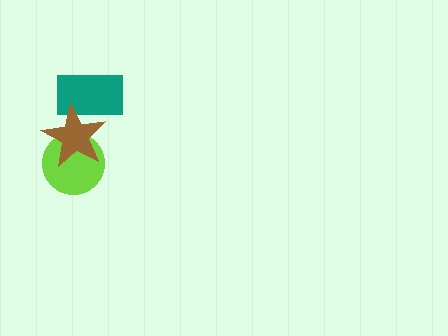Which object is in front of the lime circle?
The brown star is in front of the lime circle.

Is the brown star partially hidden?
No, no other shape covers it.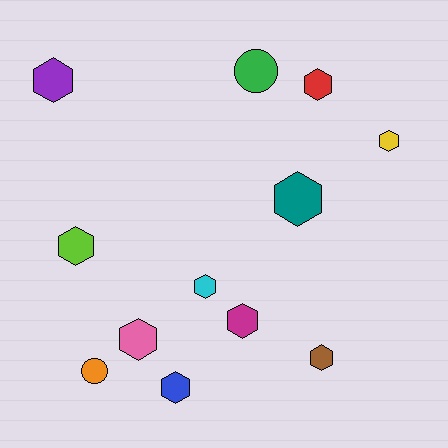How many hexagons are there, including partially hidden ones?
There are 10 hexagons.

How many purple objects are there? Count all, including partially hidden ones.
There is 1 purple object.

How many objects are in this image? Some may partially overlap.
There are 12 objects.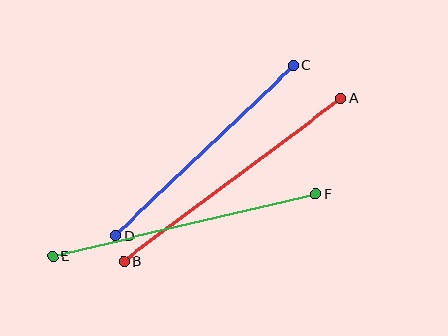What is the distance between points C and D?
The distance is approximately 247 pixels.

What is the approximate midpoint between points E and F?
The midpoint is at approximately (184, 225) pixels.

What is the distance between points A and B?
The distance is approximately 271 pixels.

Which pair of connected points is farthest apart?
Points A and B are farthest apart.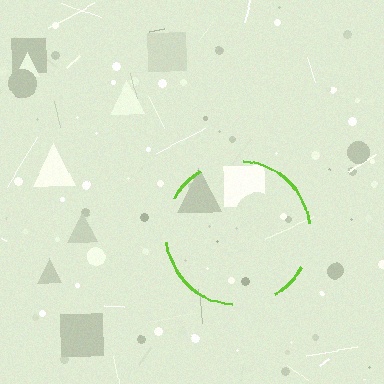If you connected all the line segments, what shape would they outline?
They would outline a circle.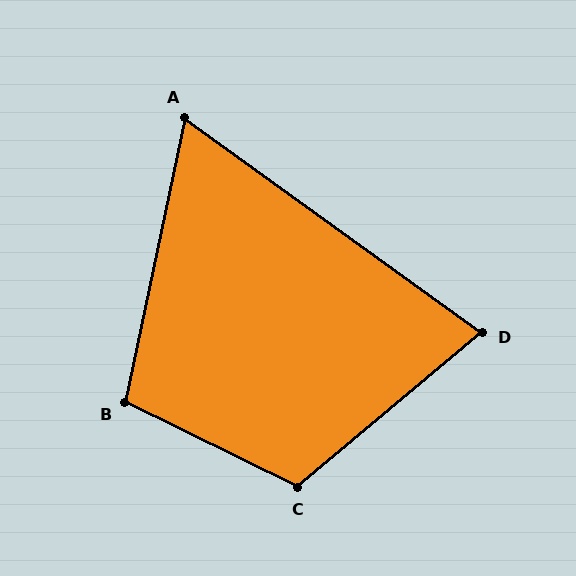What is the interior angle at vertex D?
Approximately 76 degrees (acute).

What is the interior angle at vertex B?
Approximately 104 degrees (obtuse).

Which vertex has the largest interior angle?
C, at approximately 114 degrees.